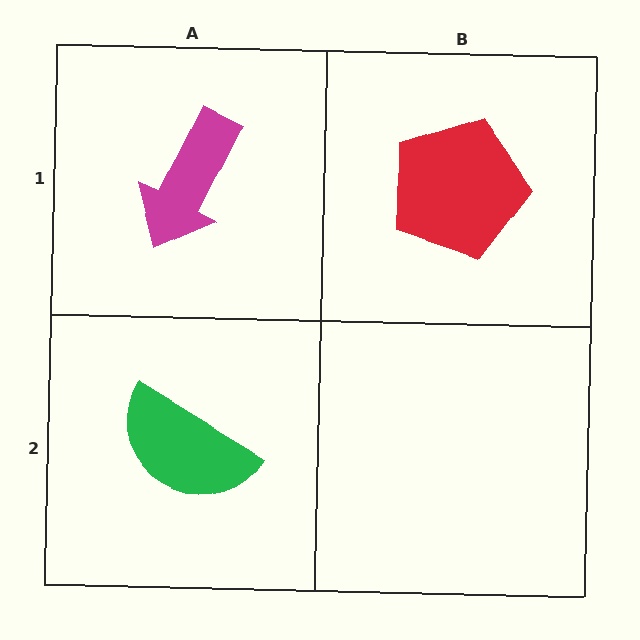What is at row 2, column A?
A green semicircle.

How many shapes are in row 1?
2 shapes.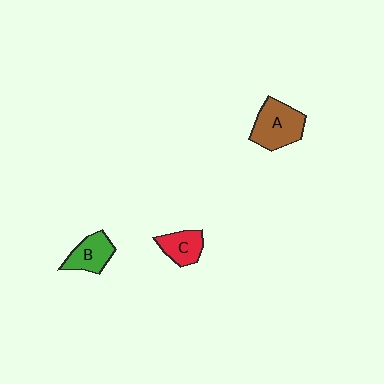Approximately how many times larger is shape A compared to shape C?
Approximately 1.6 times.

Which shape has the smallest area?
Shape C (red).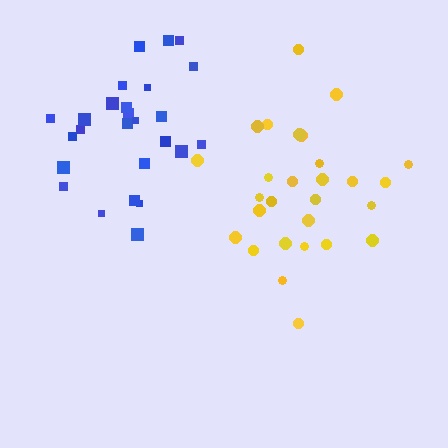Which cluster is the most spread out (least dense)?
Yellow.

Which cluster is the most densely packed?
Blue.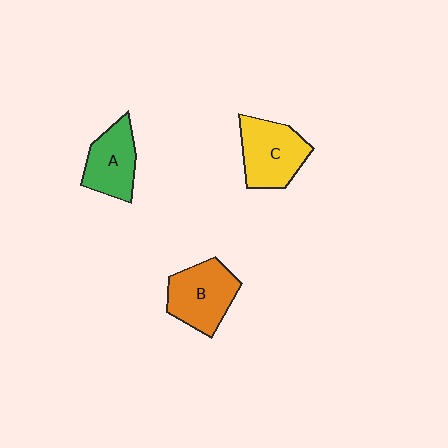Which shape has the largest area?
Shape C (yellow).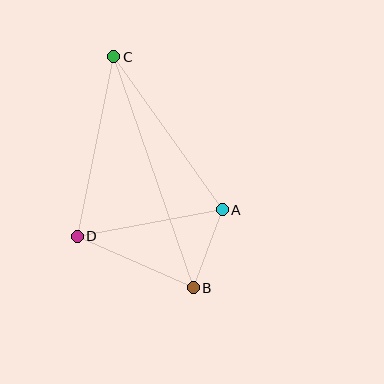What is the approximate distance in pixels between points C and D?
The distance between C and D is approximately 183 pixels.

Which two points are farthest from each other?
Points B and C are farthest from each other.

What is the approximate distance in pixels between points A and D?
The distance between A and D is approximately 147 pixels.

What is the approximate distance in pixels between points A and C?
The distance between A and C is approximately 188 pixels.